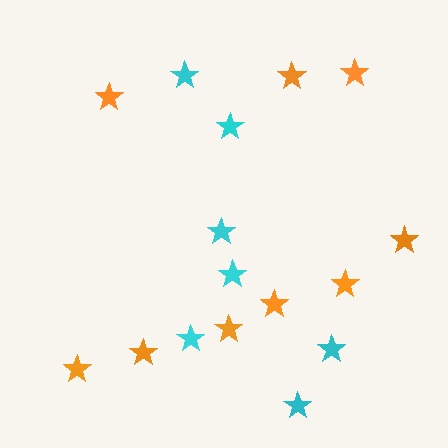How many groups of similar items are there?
There are 2 groups: one group of orange stars (9) and one group of cyan stars (7).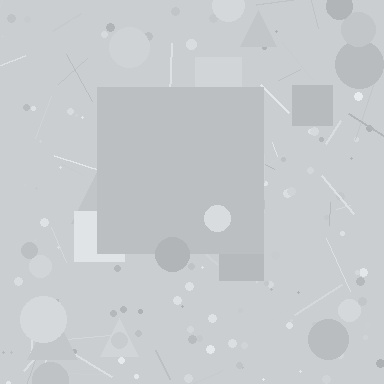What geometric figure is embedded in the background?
A square is embedded in the background.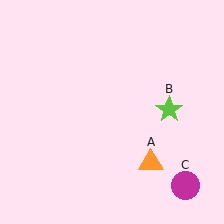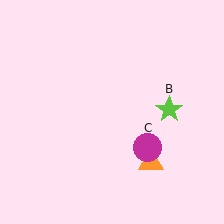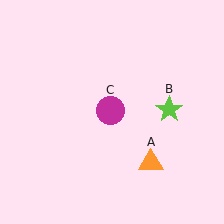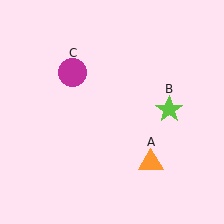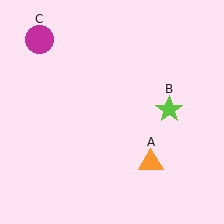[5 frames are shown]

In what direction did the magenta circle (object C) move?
The magenta circle (object C) moved up and to the left.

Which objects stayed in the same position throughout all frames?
Orange triangle (object A) and lime star (object B) remained stationary.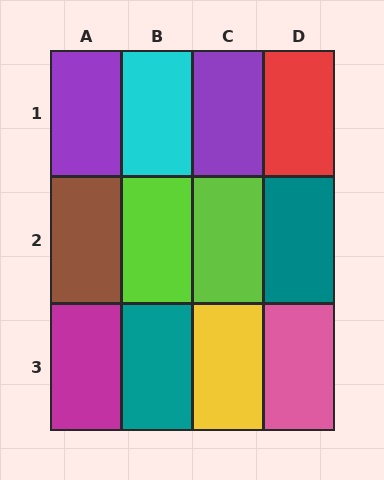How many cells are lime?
2 cells are lime.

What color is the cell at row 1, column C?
Purple.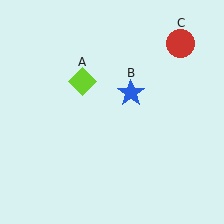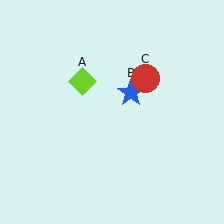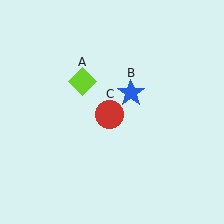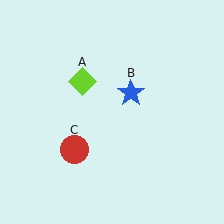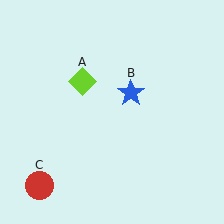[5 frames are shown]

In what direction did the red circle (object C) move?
The red circle (object C) moved down and to the left.